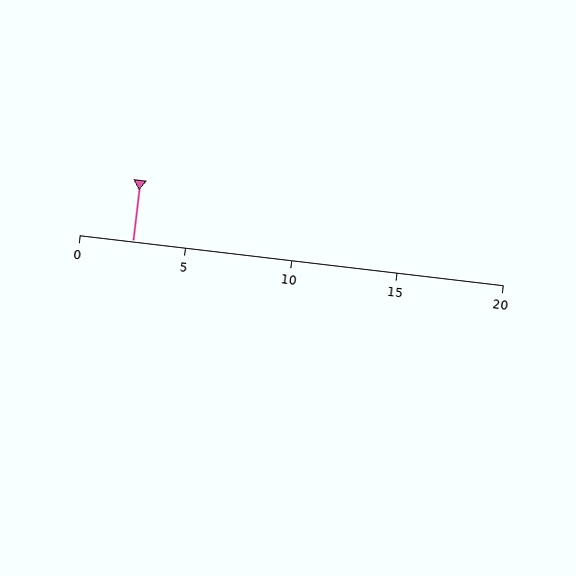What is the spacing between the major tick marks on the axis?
The major ticks are spaced 5 apart.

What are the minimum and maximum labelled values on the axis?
The axis runs from 0 to 20.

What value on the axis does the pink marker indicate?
The marker indicates approximately 2.5.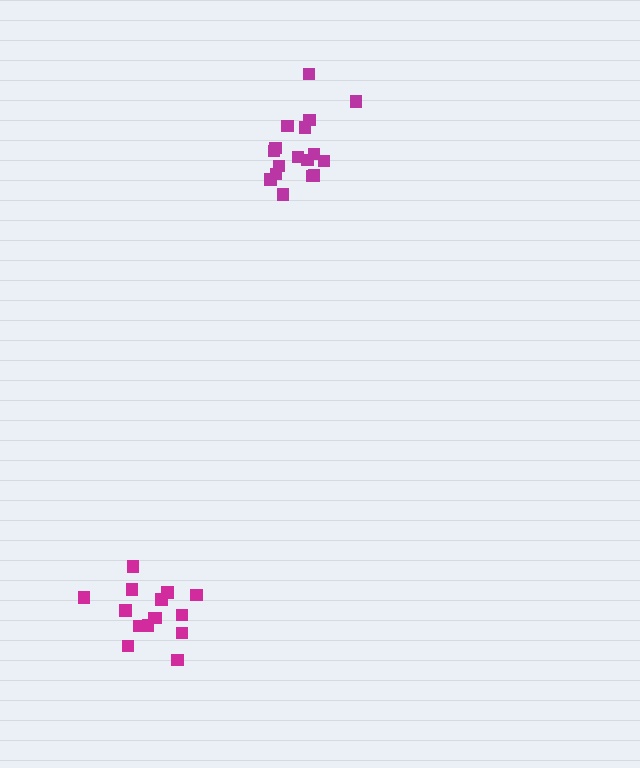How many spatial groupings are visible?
There are 2 spatial groupings.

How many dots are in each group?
Group 1: 17 dots, Group 2: 15 dots (32 total).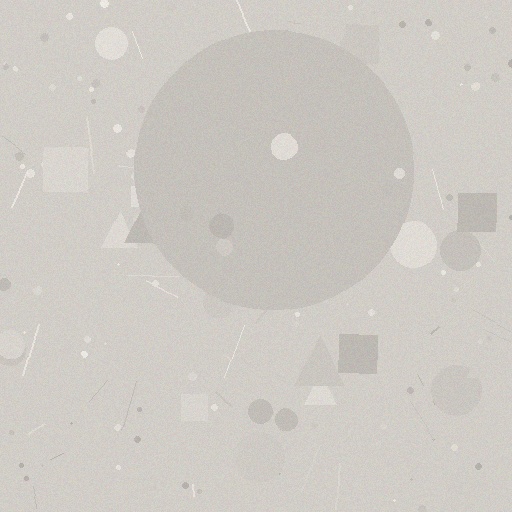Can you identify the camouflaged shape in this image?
The camouflaged shape is a circle.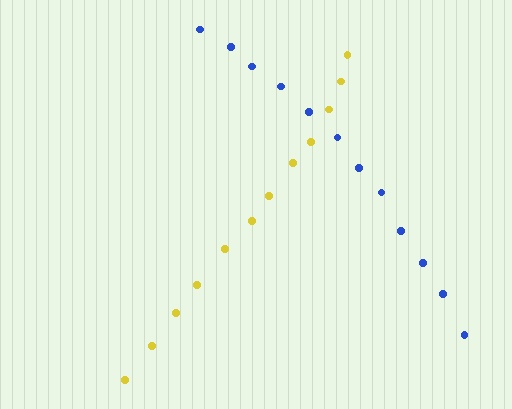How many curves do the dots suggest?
There are 2 distinct paths.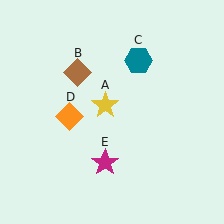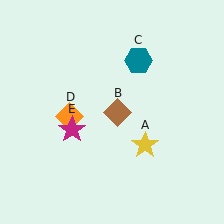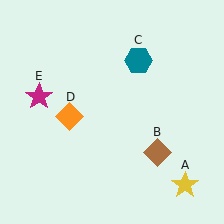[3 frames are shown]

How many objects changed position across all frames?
3 objects changed position: yellow star (object A), brown diamond (object B), magenta star (object E).